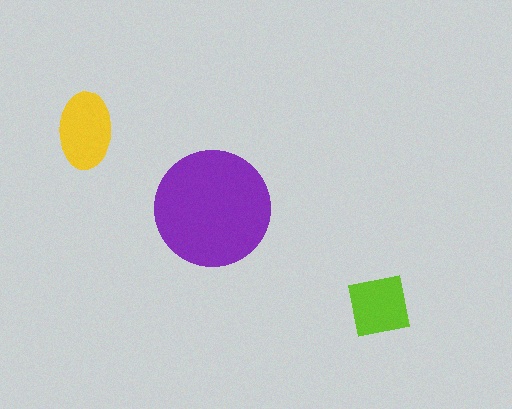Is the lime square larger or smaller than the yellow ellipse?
Smaller.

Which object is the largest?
The purple circle.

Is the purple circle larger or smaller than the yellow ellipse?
Larger.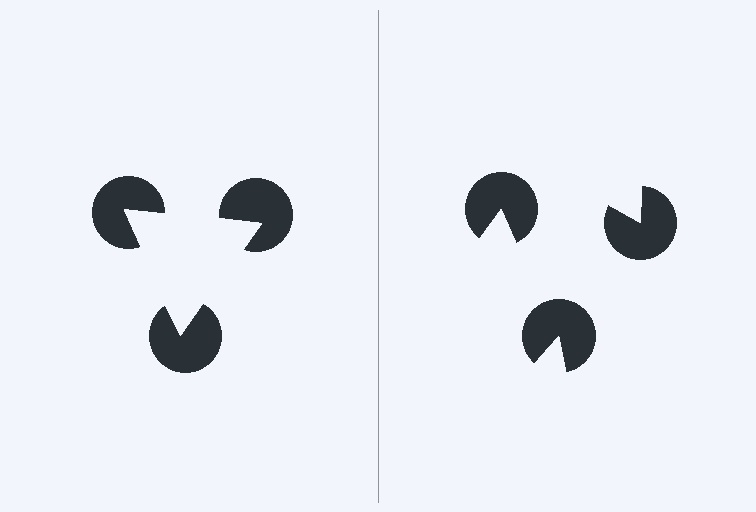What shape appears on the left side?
An illusory triangle.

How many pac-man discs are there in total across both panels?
6 — 3 on each side.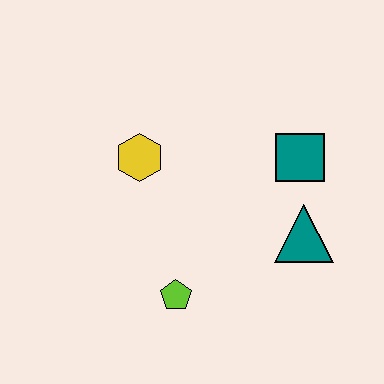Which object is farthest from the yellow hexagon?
The teal triangle is farthest from the yellow hexagon.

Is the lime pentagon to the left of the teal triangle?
Yes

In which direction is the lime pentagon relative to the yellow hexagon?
The lime pentagon is below the yellow hexagon.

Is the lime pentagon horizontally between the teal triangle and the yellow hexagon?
Yes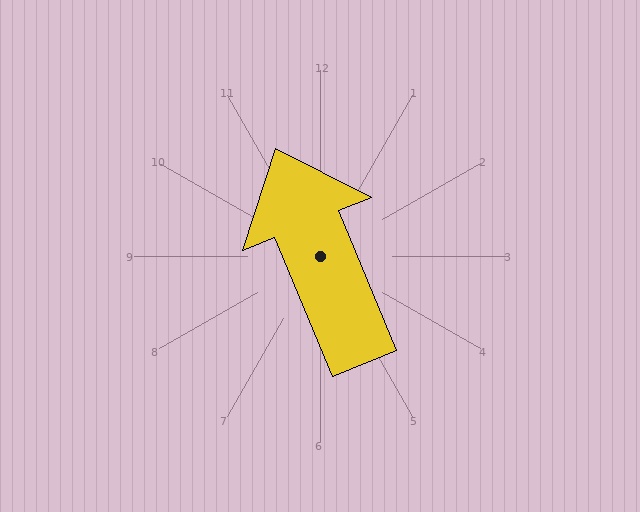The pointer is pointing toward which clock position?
Roughly 11 o'clock.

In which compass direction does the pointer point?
North.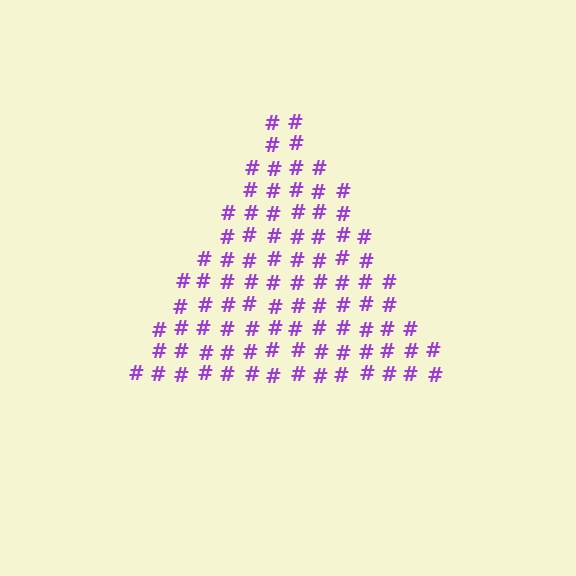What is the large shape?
The large shape is a triangle.